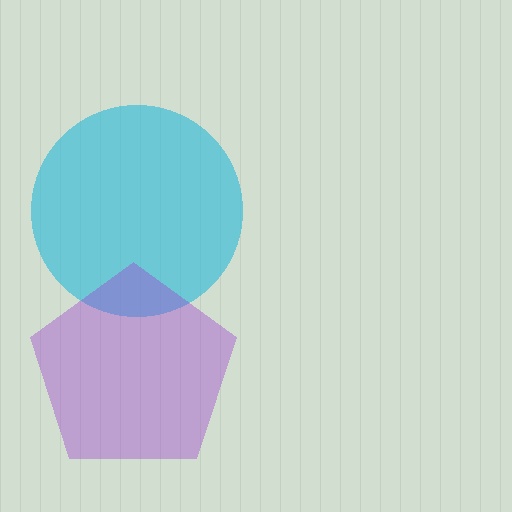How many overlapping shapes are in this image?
There are 2 overlapping shapes in the image.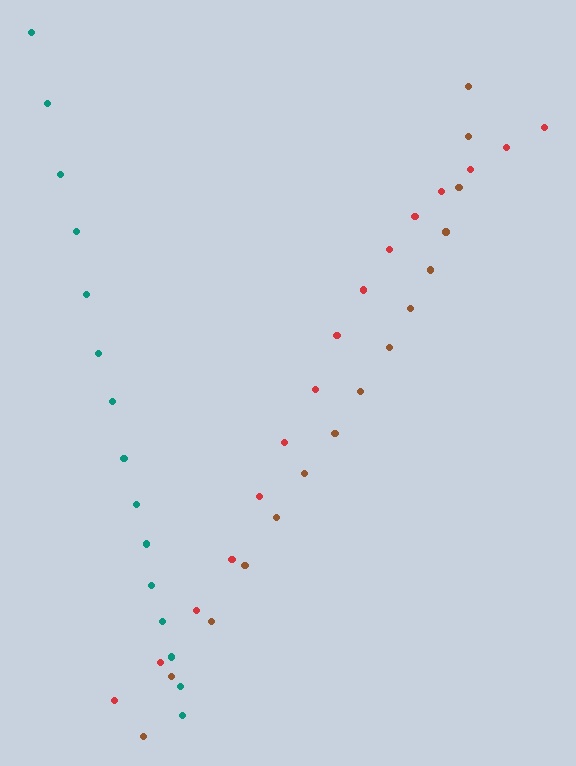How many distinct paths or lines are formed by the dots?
There are 3 distinct paths.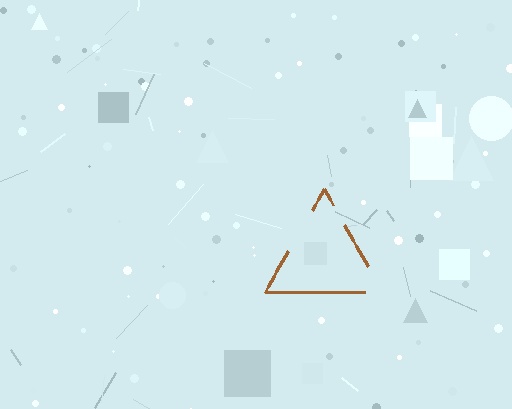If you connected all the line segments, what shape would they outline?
They would outline a triangle.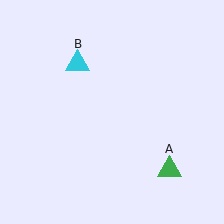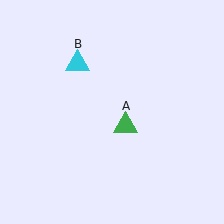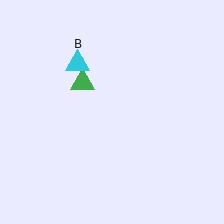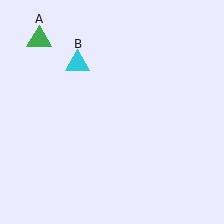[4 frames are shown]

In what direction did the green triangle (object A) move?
The green triangle (object A) moved up and to the left.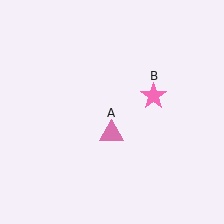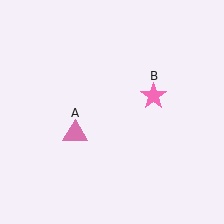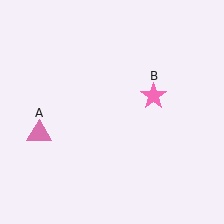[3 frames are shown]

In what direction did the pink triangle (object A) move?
The pink triangle (object A) moved left.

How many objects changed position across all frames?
1 object changed position: pink triangle (object A).